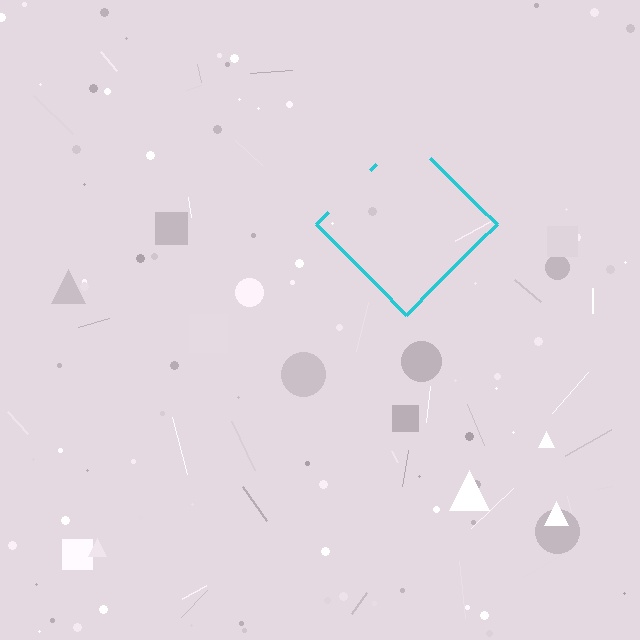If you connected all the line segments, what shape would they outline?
They would outline a diamond.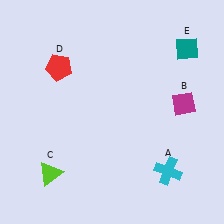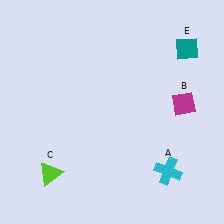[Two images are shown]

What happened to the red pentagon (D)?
The red pentagon (D) was removed in Image 2. It was in the top-left area of Image 1.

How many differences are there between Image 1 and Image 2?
There is 1 difference between the two images.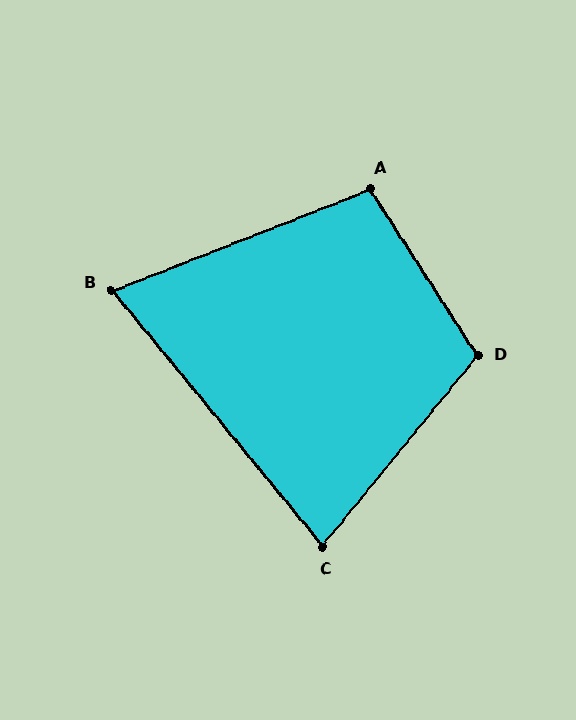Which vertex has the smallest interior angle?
B, at approximately 72 degrees.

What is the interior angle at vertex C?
Approximately 79 degrees (acute).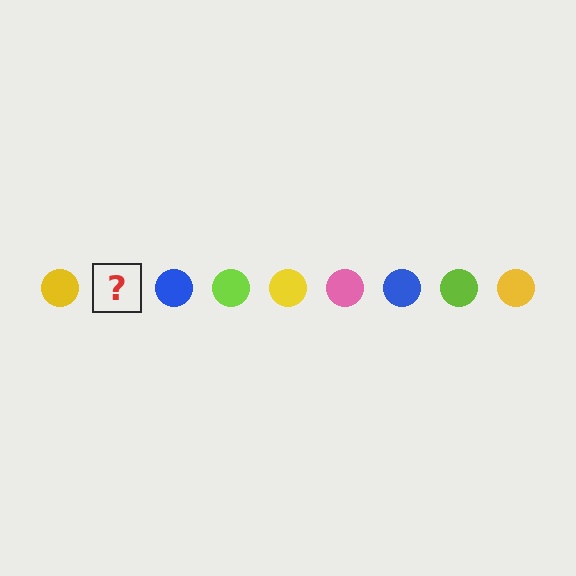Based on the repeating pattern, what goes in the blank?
The blank should be a pink circle.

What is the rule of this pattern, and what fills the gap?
The rule is that the pattern cycles through yellow, pink, blue, lime circles. The gap should be filled with a pink circle.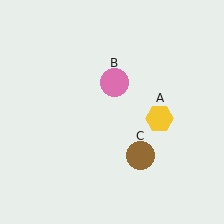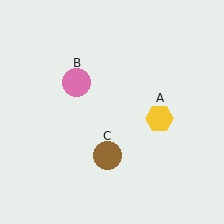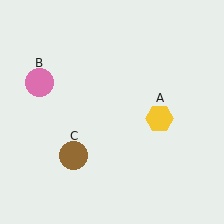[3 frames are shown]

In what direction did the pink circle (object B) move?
The pink circle (object B) moved left.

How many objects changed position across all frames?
2 objects changed position: pink circle (object B), brown circle (object C).